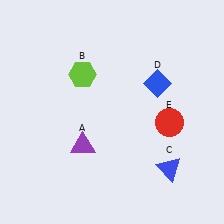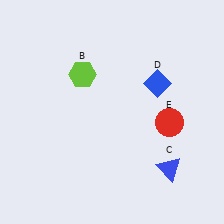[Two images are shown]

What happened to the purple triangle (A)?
The purple triangle (A) was removed in Image 2. It was in the bottom-left area of Image 1.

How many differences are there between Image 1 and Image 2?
There is 1 difference between the two images.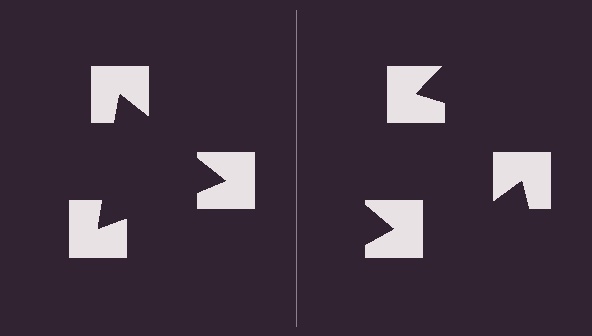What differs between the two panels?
The notched squares are positioned identically on both sides; only the wedge orientations differ. On the left they align to a triangle; on the right they are misaligned.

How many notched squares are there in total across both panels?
6 — 3 on each side.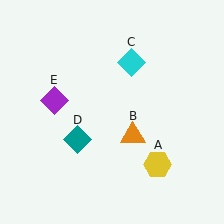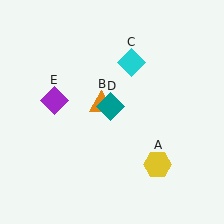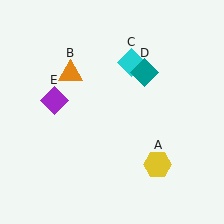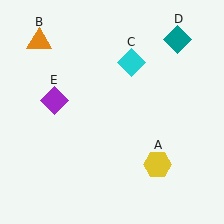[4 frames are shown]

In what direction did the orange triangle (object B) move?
The orange triangle (object B) moved up and to the left.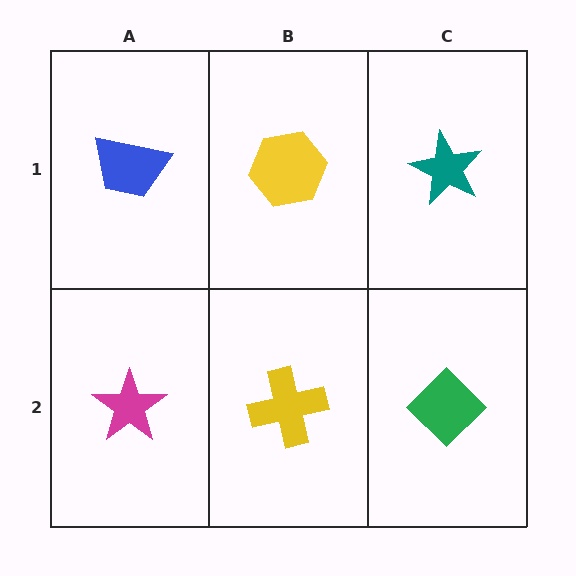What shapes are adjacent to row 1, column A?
A magenta star (row 2, column A), a yellow hexagon (row 1, column B).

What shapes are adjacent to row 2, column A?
A blue trapezoid (row 1, column A), a yellow cross (row 2, column B).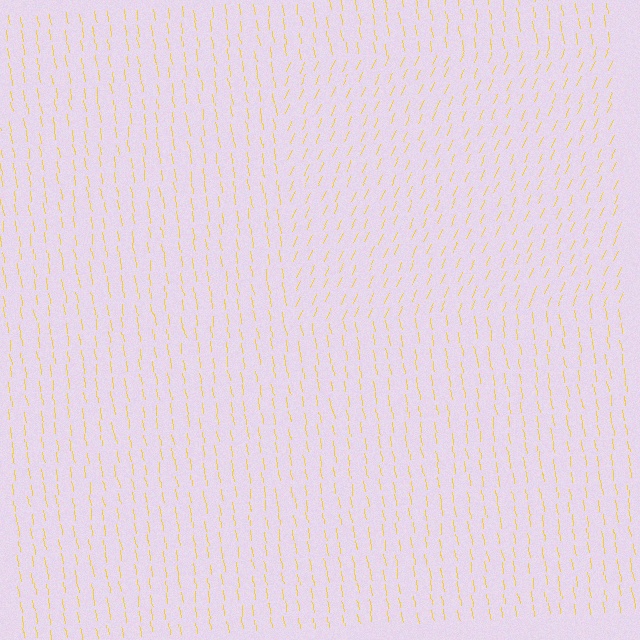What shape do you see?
I see a rectangle.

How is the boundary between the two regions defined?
The boundary is defined purely by a change in line orientation (approximately 33 degrees difference). All lines are the same color and thickness.